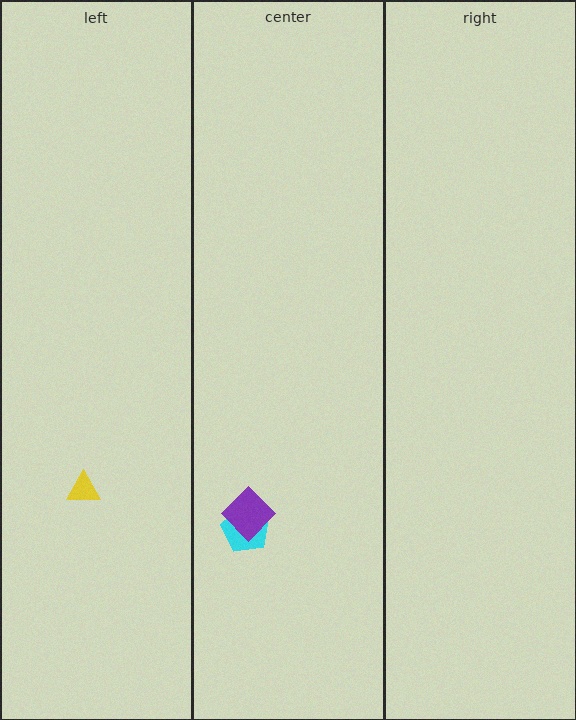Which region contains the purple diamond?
The center region.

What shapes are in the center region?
The cyan pentagon, the purple diamond.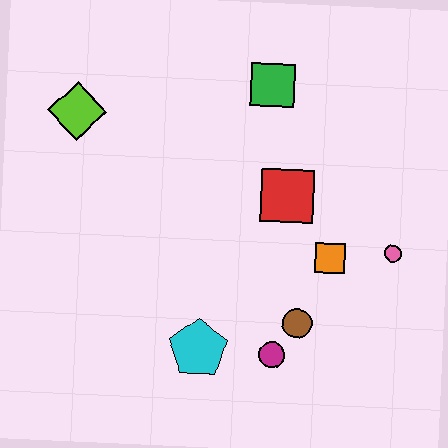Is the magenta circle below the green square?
Yes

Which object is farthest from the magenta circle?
The lime diamond is farthest from the magenta circle.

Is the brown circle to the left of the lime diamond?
No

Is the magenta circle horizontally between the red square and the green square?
Yes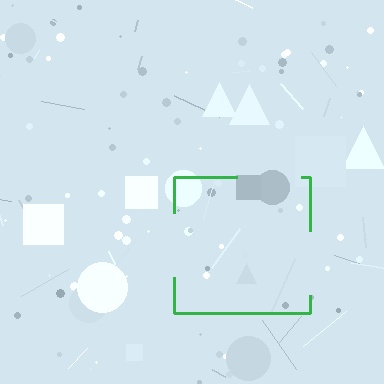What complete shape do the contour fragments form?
The contour fragments form a square.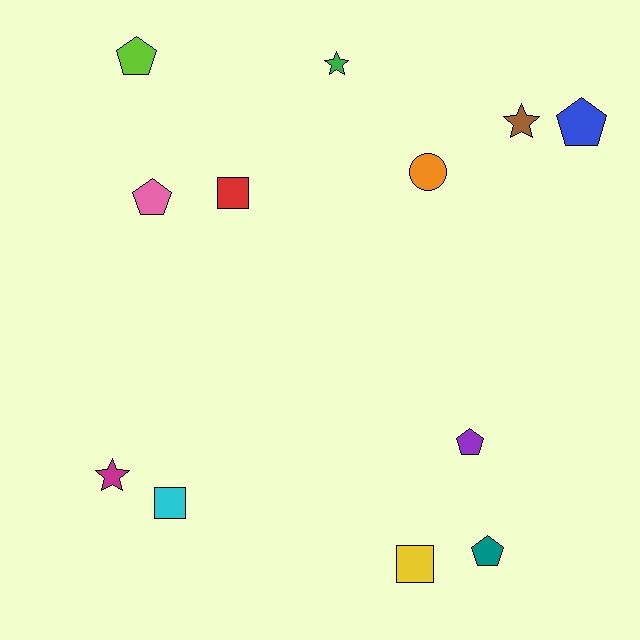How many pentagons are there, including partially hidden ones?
There are 5 pentagons.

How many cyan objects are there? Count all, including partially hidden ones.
There is 1 cyan object.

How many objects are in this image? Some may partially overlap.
There are 12 objects.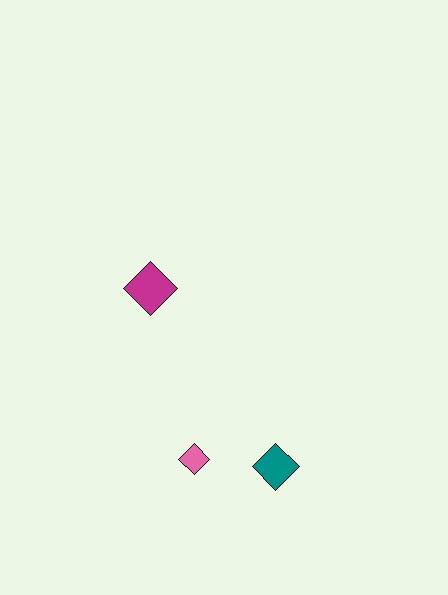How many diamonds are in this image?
There are 3 diamonds.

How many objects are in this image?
There are 3 objects.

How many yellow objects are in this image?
There are no yellow objects.